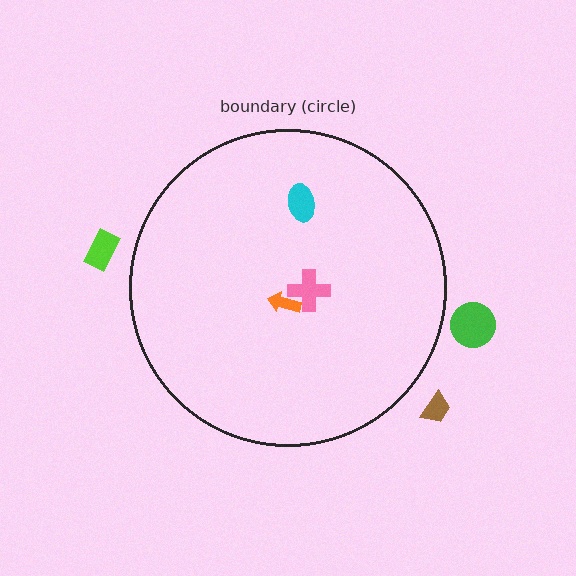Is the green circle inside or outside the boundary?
Outside.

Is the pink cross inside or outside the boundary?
Inside.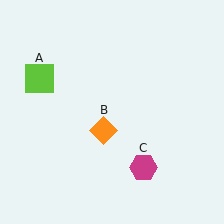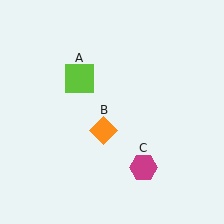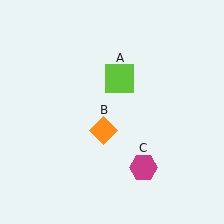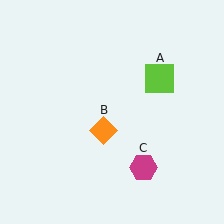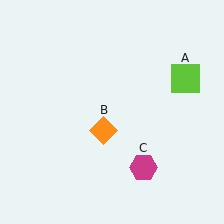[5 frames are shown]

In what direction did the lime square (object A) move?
The lime square (object A) moved right.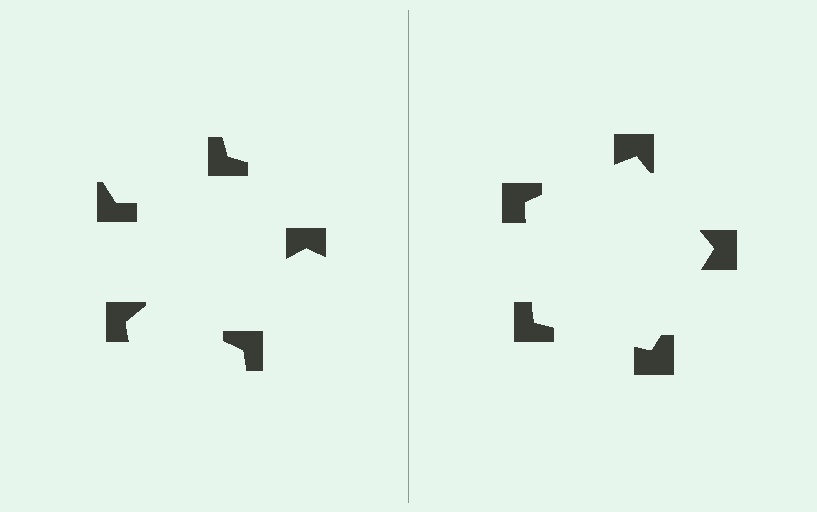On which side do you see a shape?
An illusory pentagon appears on the right side. On the left side the wedge cuts are rotated, so no coherent shape forms.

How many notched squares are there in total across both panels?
10 — 5 on each side.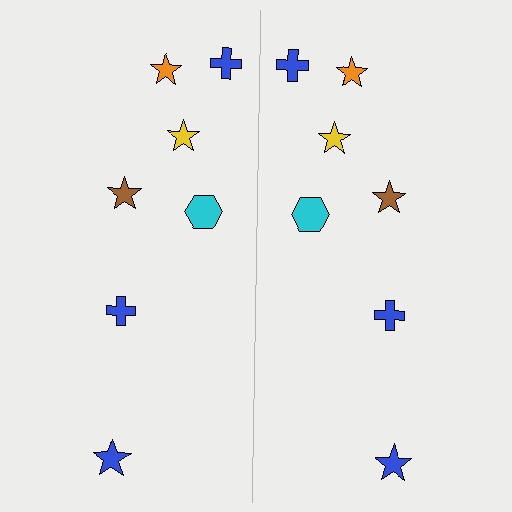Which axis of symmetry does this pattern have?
The pattern has a vertical axis of symmetry running through the center of the image.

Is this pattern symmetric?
Yes, this pattern has bilateral (reflection) symmetry.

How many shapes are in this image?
There are 14 shapes in this image.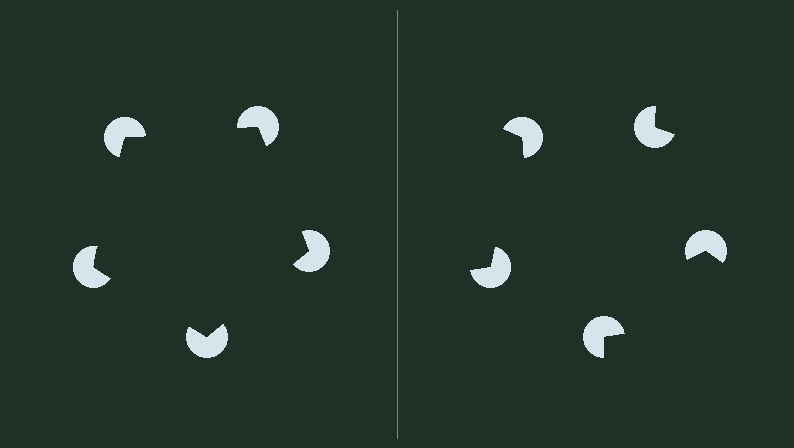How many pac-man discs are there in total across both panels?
10 — 5 on each side.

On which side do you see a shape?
An illusory pentagon appears on the left side. On the right side the wedge cuts are rotated, so no coherent shape forms.